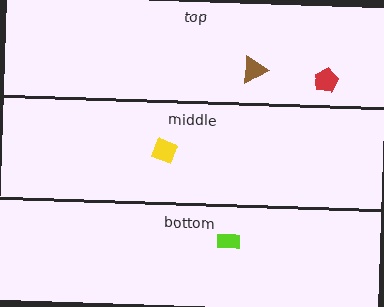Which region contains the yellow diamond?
The middle region.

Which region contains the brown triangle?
The top region.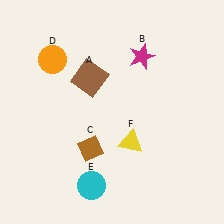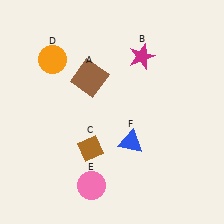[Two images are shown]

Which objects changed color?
E changed from cyan to pink. F changed from yellow to blue.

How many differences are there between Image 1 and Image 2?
There are 2 differences between the two images.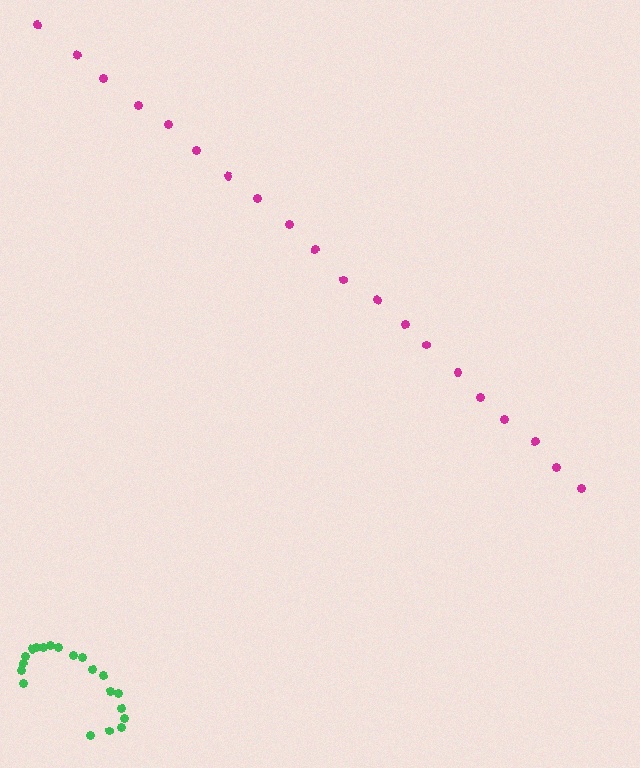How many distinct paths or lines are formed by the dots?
There are 2 distinct paths.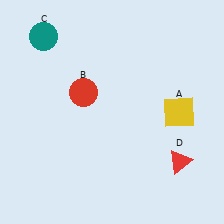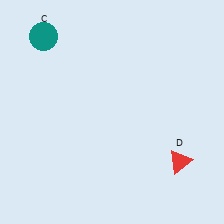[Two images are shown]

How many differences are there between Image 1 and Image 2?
There are 2 differences between the two images.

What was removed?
The red circle (B), the yellow square (A) were removed in Image 2.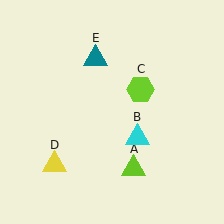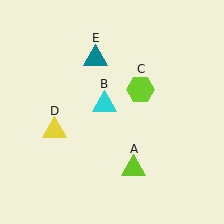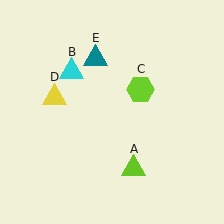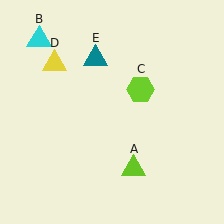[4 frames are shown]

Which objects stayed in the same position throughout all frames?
Lime triangle (object A) and lime hexagon (object C) and teal triangle (object E) remained stationary.